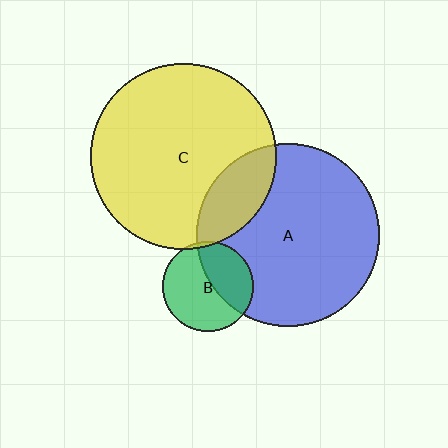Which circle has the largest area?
Circle C (yellow).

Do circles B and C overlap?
Yes.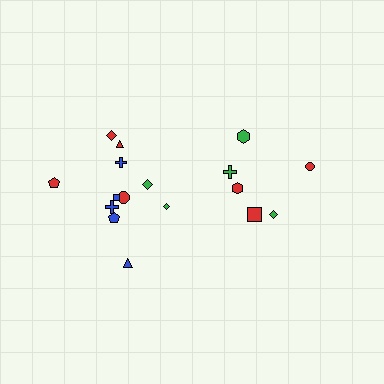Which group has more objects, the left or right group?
The left group.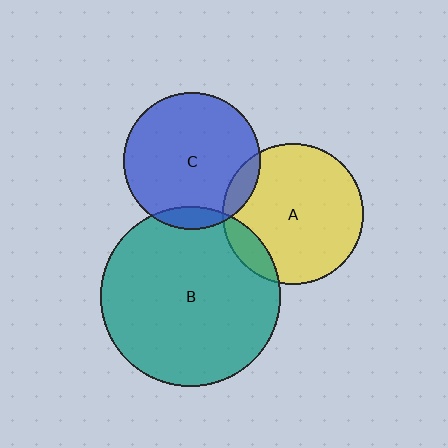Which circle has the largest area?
Circle B (teal).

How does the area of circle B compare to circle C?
Approximately 1.7 times.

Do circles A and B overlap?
Yes.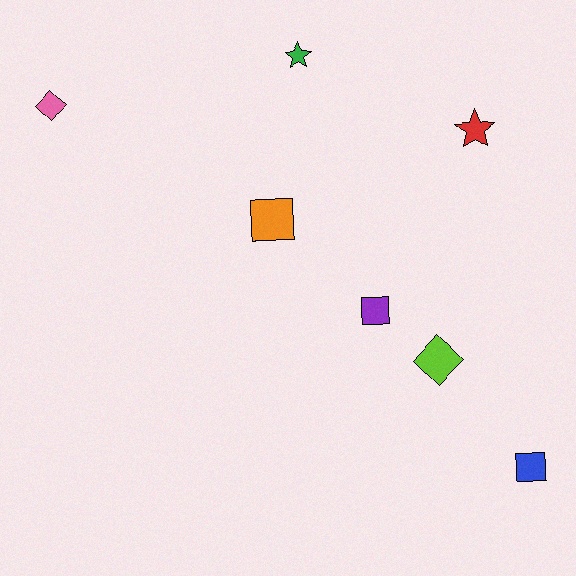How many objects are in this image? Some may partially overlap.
There are 7 objects.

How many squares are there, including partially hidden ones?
There are 3 squares.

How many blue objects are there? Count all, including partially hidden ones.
There is 1 blue object.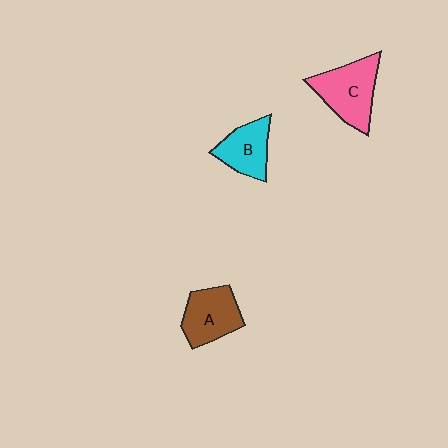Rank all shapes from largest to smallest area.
From largest to smallest: C (pink), A (brown), B (cyan).